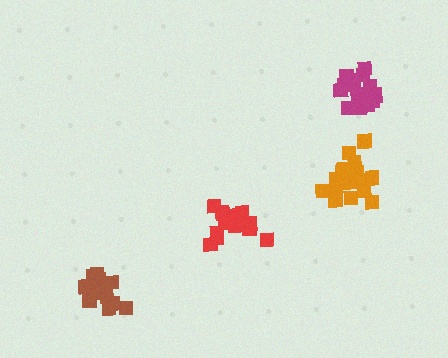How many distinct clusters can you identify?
There are 4 distinct clusters.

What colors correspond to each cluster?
The clusters are colored: brown, orange, red, magenta.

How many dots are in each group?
Group 1: 15 dots, Group 2: 20 dots, Group 3: 18 dots, Group 4: 17 dots (70 total).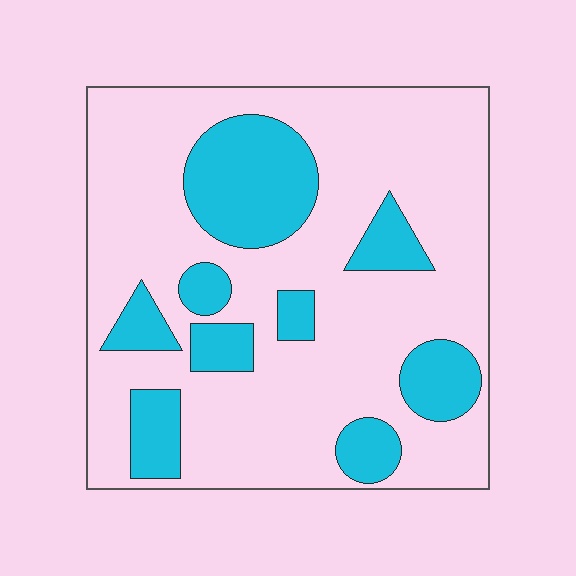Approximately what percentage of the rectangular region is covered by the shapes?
Approximately 25%.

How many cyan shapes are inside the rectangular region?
9.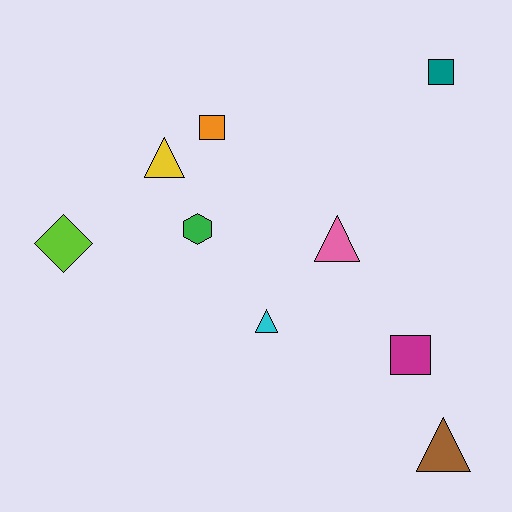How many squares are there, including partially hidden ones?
There are 3 squares.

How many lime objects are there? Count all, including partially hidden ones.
There is 1 lime object.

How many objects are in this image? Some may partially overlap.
There are 9 objects.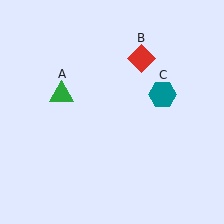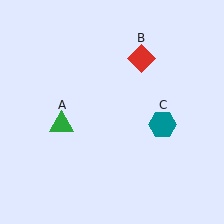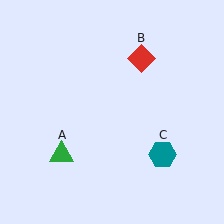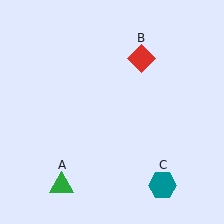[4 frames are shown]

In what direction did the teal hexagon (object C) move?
The teal hexagon (object C) moved down.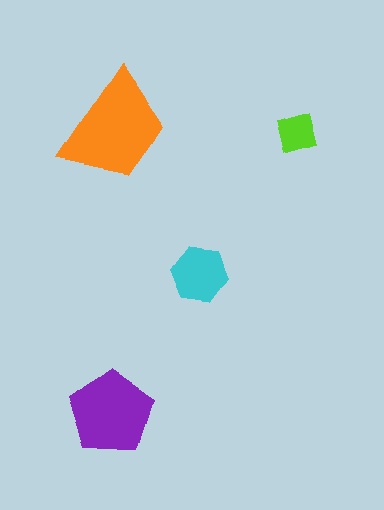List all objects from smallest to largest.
The lime diamond, the cyan hexagon, the purple pentagon, the orange trapezoid.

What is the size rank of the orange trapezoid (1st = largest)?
1st.